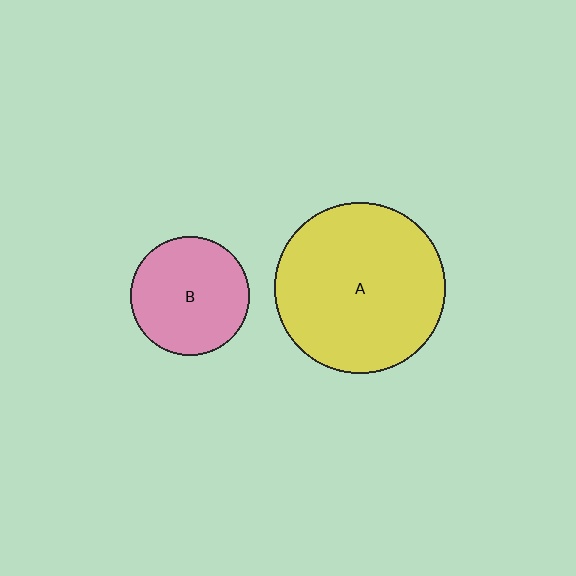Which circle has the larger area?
Circle A (yellow).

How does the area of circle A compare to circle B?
Approximately 2.1 times.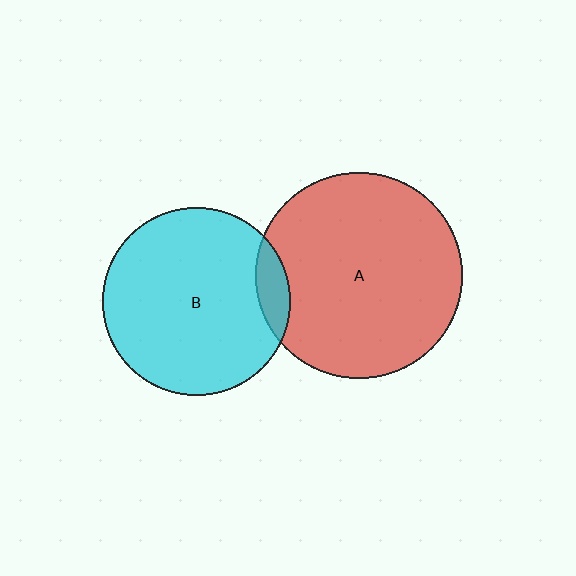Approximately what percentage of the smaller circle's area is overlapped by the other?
Approximately 10%.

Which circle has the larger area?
Circle A (red).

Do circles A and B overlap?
Yes.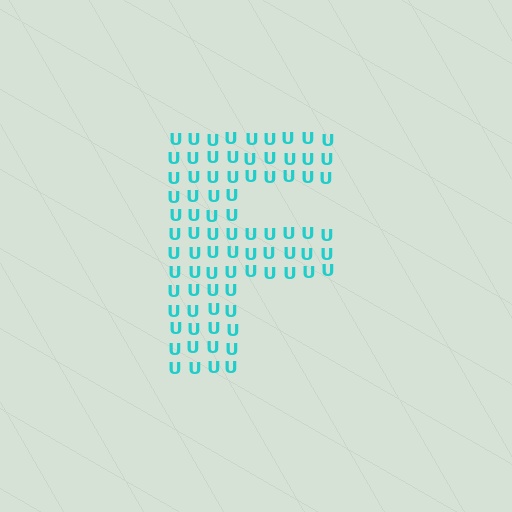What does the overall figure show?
The overall figure shows the letter F.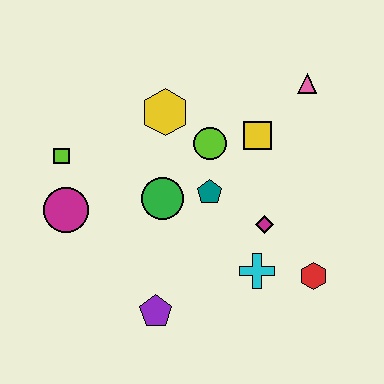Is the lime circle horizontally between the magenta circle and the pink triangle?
Yes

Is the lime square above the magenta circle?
Yes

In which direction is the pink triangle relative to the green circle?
The pink triangle is to the right of the green circle.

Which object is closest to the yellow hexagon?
The lime circle is closest to the yellow hexagon.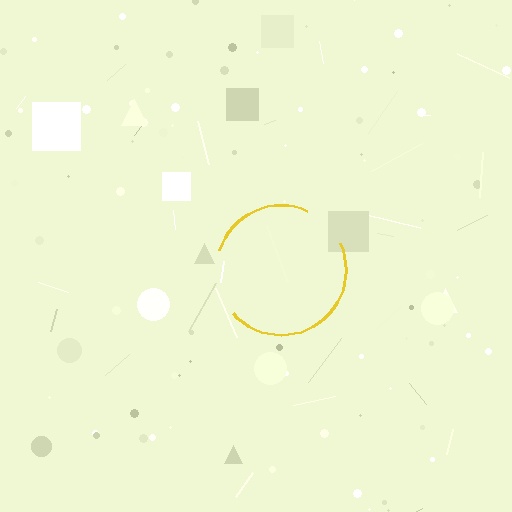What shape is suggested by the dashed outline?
The dashed outline suggests a circle.